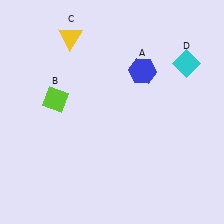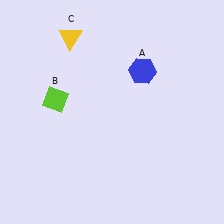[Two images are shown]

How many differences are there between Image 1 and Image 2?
There is 1 difference between the two images.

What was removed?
The cyan diamond (D) was removed in Image 2.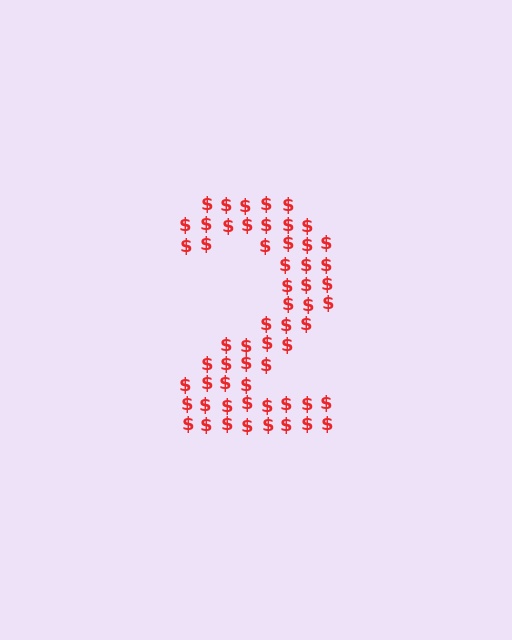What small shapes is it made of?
It is made of small dollar signs.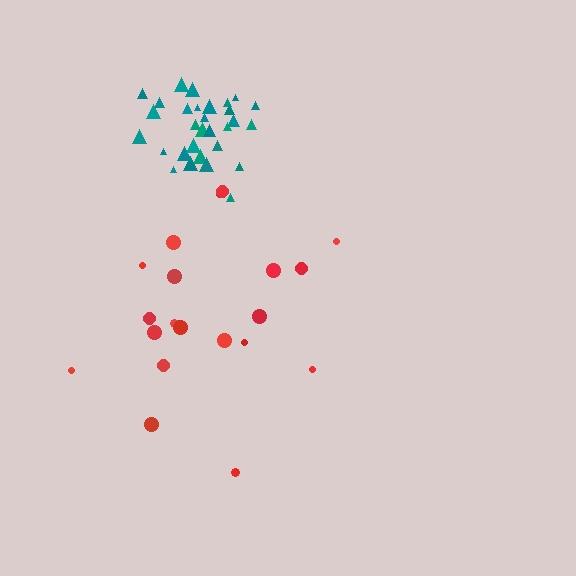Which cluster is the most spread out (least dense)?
Red.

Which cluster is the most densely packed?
Teal.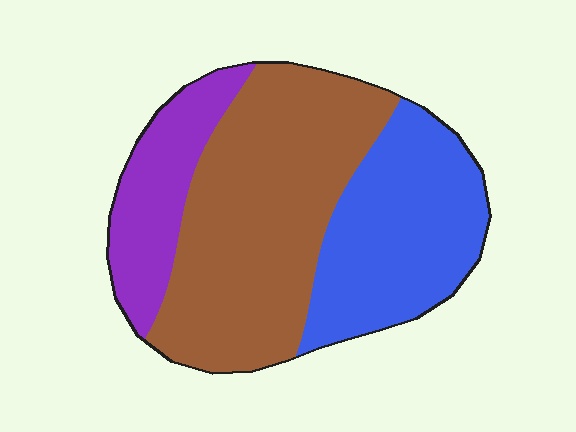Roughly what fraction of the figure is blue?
Blue covers 32% of the figure.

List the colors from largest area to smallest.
From largest to smallest: brown, blue, purple.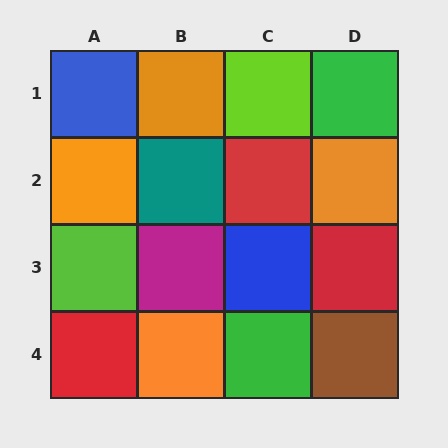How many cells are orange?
4 cells are orange.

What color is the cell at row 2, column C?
Red.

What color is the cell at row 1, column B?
Orange.